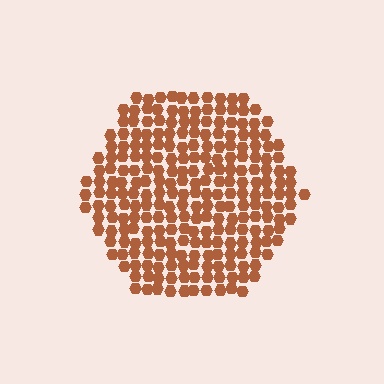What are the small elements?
The small elements are hexagons.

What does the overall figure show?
The overall figure shows a hexagon.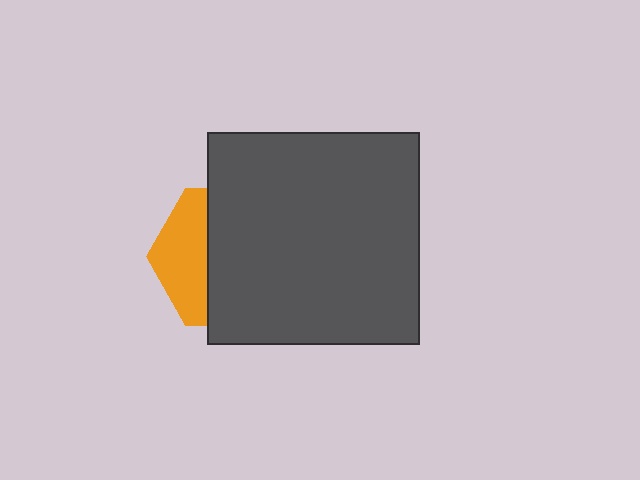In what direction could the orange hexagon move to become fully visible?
The orange hexagon could move left. That would shift it out from behind the dark gray square entirely.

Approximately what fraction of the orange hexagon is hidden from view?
Roughly 65% of the orange hexagon is hidden behind the dark gray square.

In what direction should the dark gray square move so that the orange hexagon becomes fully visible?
The dark gray square should move right. That is the shortest direction to clear the overlap and leave the orange hexagon fully visible.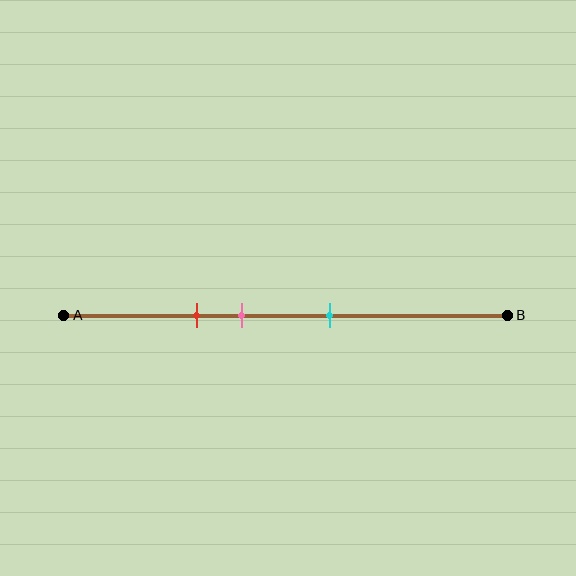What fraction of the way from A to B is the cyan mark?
The cyan mark is approximately 60% (0.6) of the way from A to B.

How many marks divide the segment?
There are 3 marks dividing the segment.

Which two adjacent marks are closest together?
The red and pink marks are the closest adjacent pair.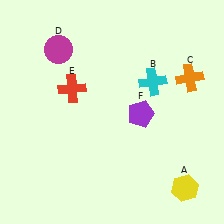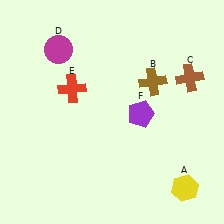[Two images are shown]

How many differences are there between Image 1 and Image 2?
There are 2 differences between the two images.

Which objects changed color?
B changed from cyan to brown. C changed from orange to brown.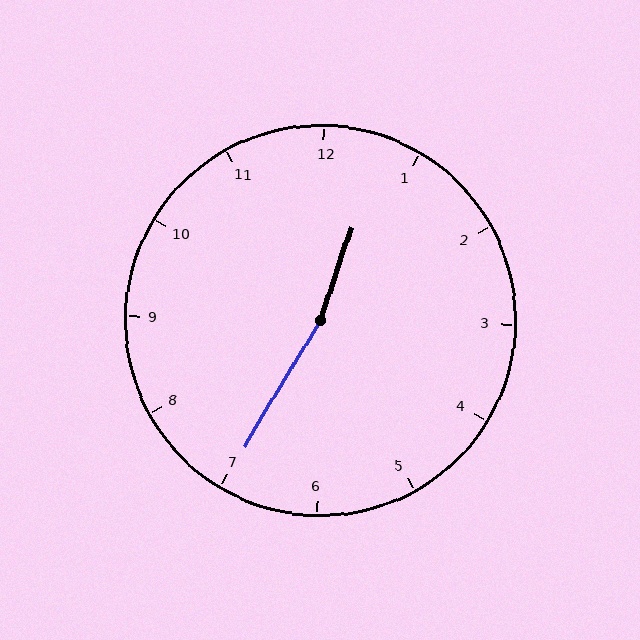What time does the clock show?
12:35.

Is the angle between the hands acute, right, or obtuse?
It is obtuse.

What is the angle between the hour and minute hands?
Approximately 168 degrees.